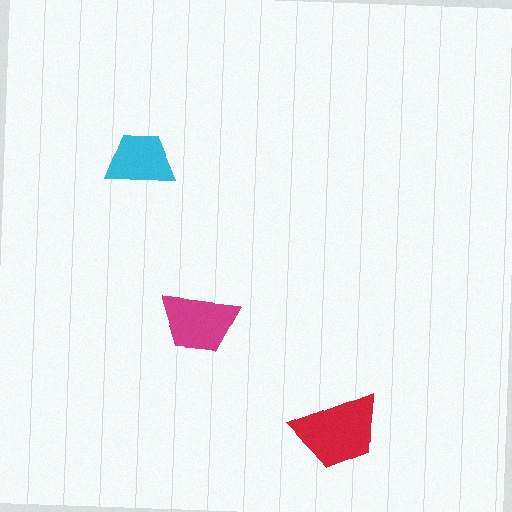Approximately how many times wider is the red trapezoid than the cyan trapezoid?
About 1.5 times wider.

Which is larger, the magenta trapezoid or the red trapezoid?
The red one.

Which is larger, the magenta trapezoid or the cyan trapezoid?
The magenta one.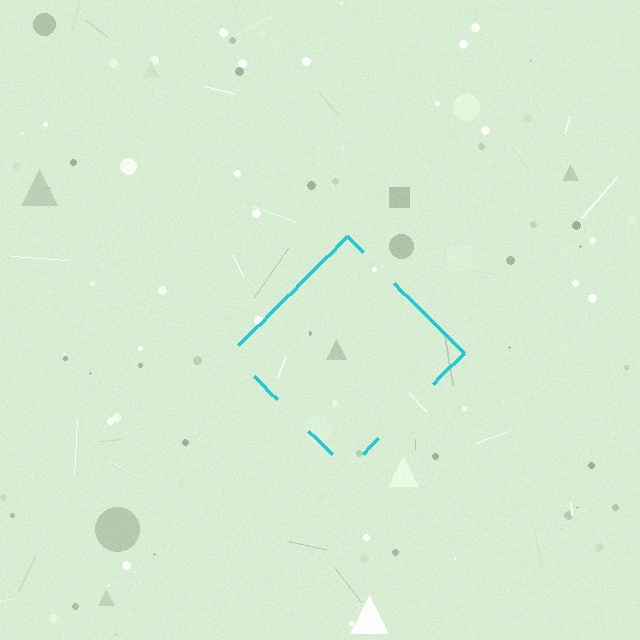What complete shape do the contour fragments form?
The contour fragments form a diamond.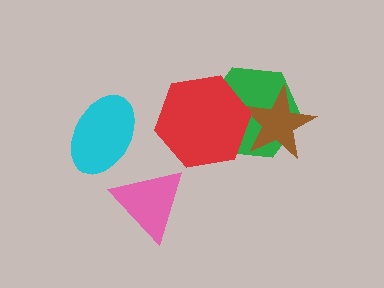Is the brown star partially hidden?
Yes, it is partially covered by another shape.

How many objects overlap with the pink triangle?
0 objects overlap with the pink triangle.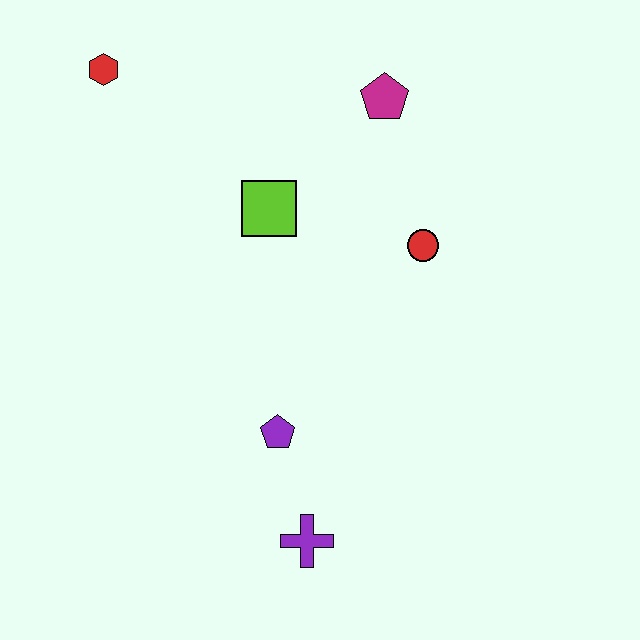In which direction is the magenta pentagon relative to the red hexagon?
The magenta pentagon is to the right of the red hexagon.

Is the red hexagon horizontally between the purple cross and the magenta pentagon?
No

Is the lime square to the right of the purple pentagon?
No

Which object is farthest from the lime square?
The purple cross is farthest from the lime square.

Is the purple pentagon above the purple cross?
Yes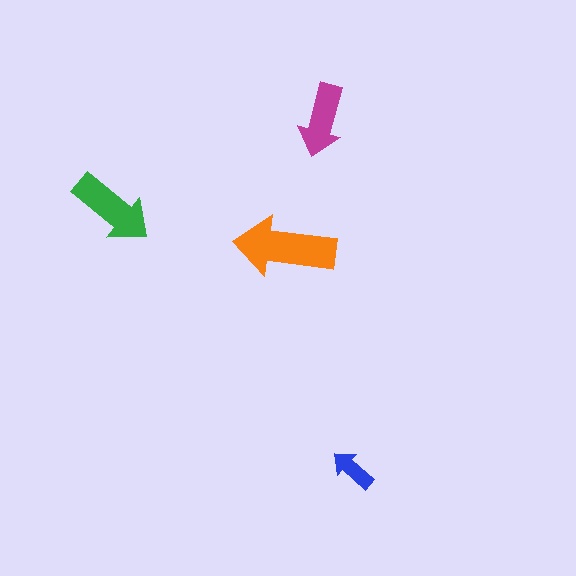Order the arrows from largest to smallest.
the orange one, the green one, the magenta one, the blue one.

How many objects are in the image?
There are 4 objects in the image.